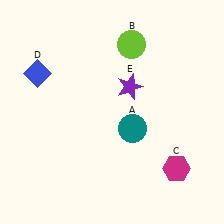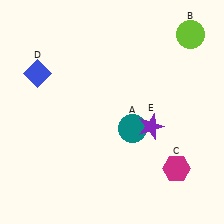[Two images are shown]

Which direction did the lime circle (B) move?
The lime circle (B) moved right.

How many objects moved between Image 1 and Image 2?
2 objects moved between the two images.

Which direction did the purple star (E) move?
The purple star (E) moved down.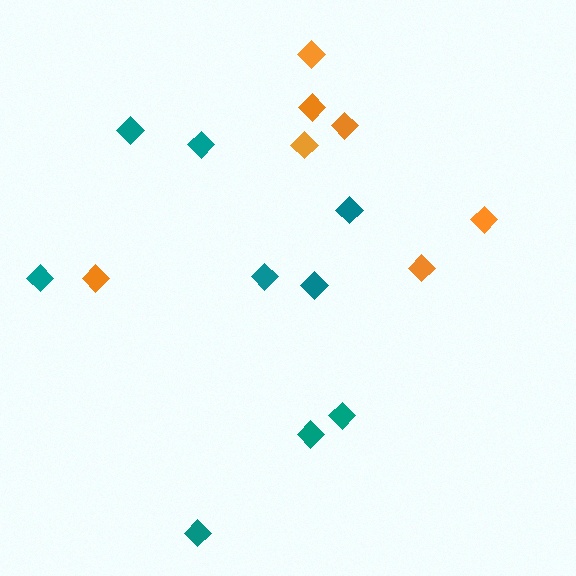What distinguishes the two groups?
There are 2 groups: one group of teal diamonds (9) and one group of orange diamonds (7).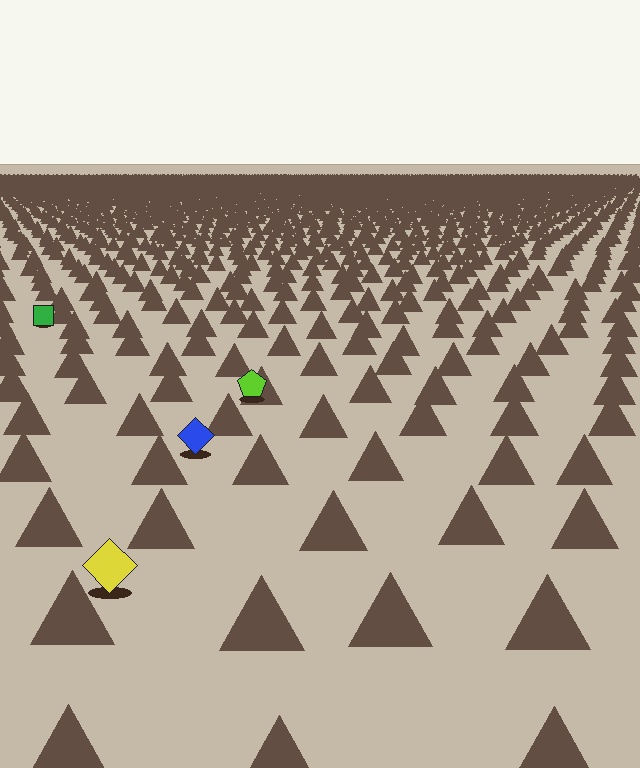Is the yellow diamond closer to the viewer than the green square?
Yes. The yellow diamond is closer — you can tell from the texture gradient: the ground texture is coarser near it.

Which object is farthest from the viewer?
The green square is farthest from the viewer. It appears smaller and the ground texture around it is denser.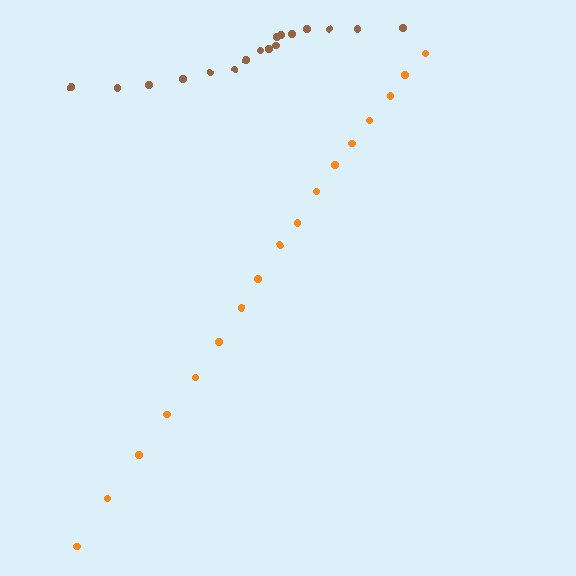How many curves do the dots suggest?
There are 2 distinct paths.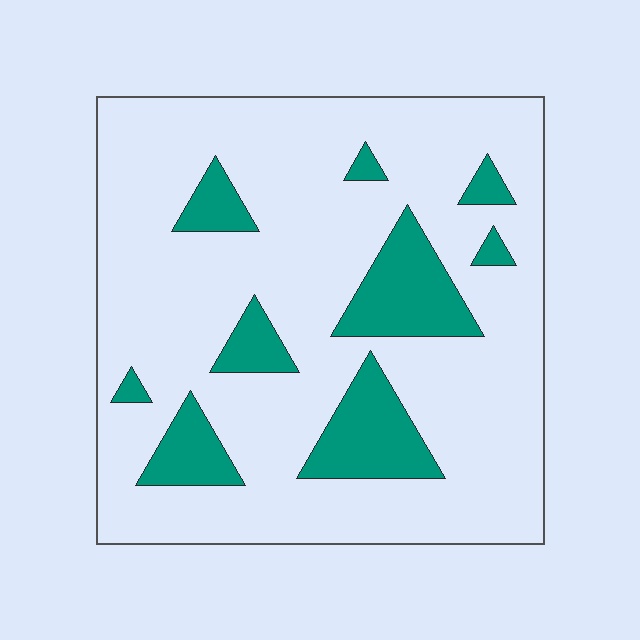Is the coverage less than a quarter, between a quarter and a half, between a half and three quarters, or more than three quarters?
Less than a quarter.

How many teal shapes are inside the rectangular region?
9.